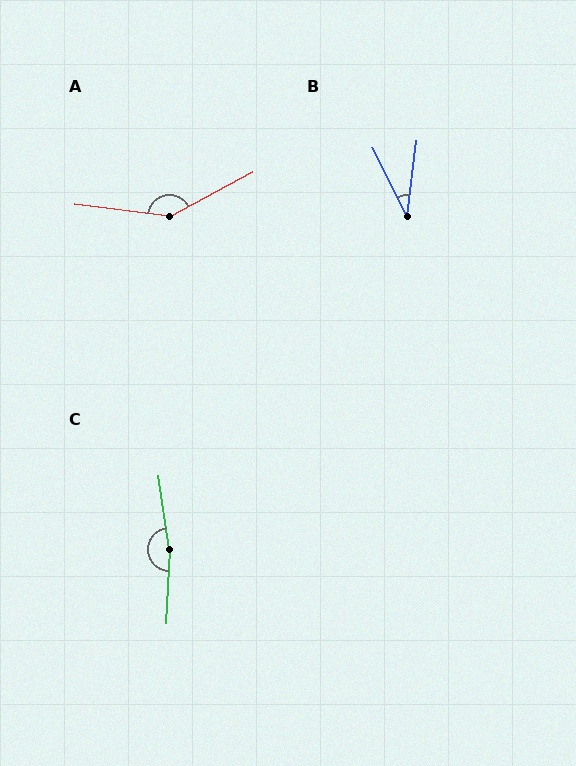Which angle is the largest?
C, at approximately 169 degrees.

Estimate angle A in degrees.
Approximately 145 degrees.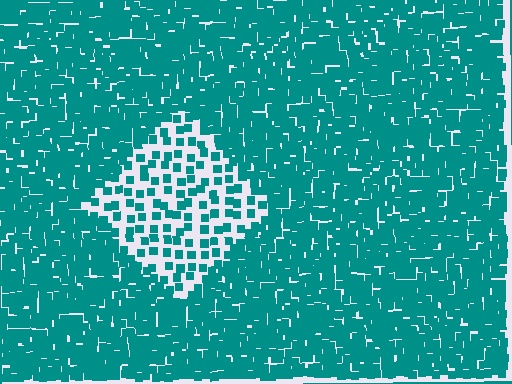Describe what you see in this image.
The image contains small teal elements arranged at two different densities. A diamond-shaped region is visible where the elements are less densely packed than the surrounding area.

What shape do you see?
I see a diamond.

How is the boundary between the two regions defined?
The boundary is defined by a change in element density (approximately 2.7x ratio). All elements are the same color, size, and shape.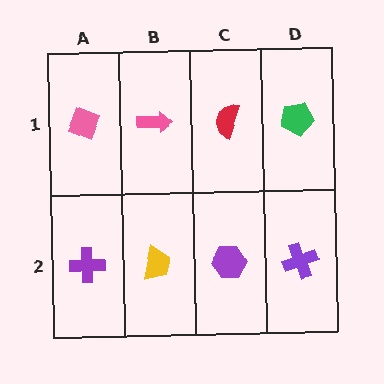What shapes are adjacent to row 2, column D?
A green pentagon (row 1, column D), a purple hexagon (row 2, column C).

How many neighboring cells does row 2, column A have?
2.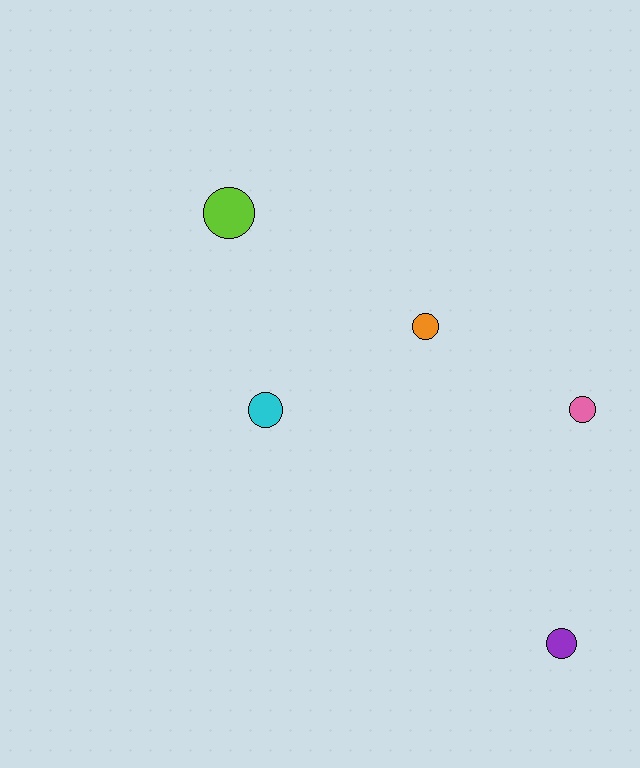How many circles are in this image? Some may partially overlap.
There are 5 circles.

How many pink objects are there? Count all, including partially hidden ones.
There is 1 pink object.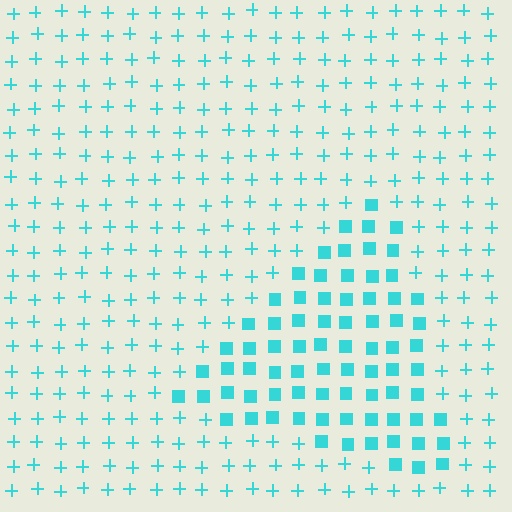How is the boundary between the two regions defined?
The boundary is defined by a change in element shape: squares inside vs. plus signs outside. All elements share the same color and spacing.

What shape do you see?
I see a triangle.